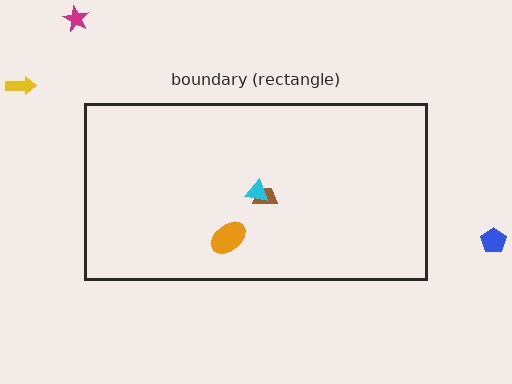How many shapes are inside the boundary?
3 inside, 3 outside.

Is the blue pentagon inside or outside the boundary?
Outside.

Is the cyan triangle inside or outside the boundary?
Inside.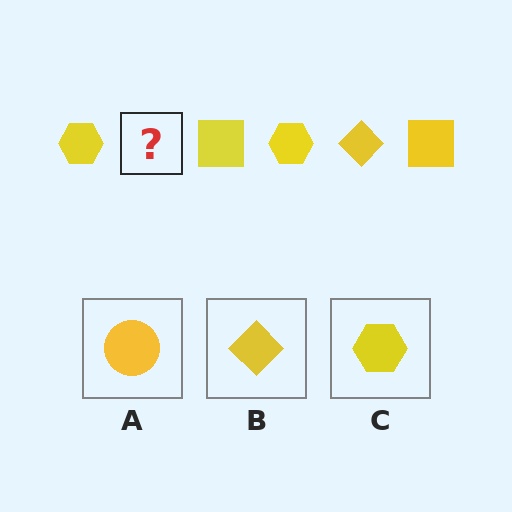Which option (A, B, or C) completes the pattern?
B.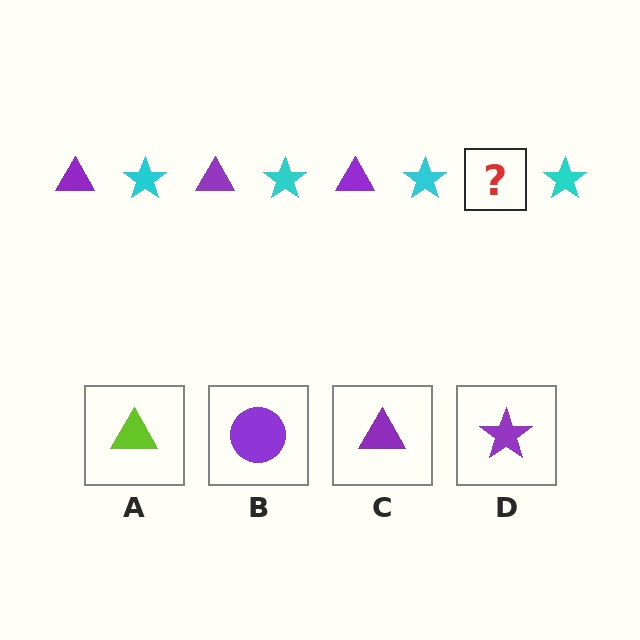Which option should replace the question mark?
Option C.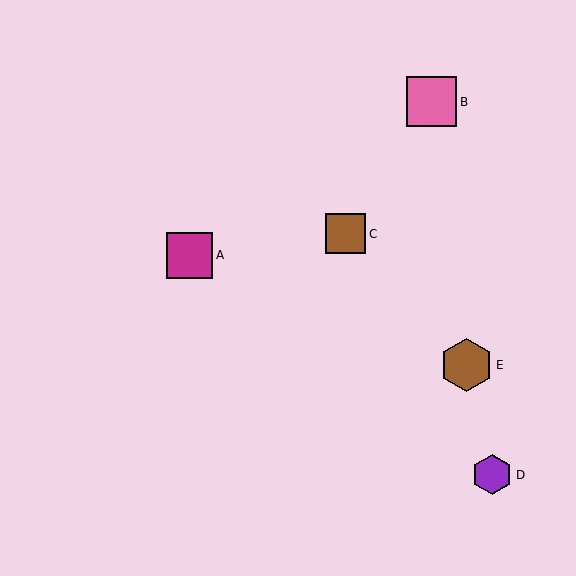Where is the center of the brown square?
The center of the brown square is at (345, 234).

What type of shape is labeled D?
Shape D is a purple hexagon.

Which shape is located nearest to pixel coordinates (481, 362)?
The brown hexagon (labeled E) at (466, 365) is nearest to that location.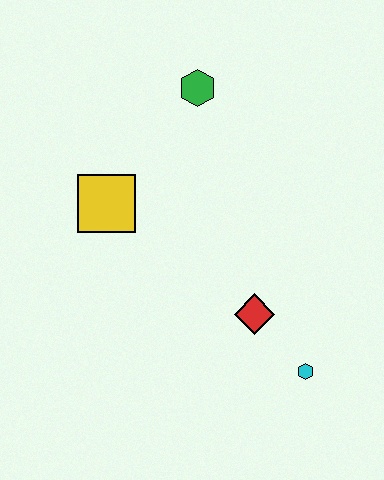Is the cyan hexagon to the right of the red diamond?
Yes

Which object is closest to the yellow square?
The green hexagon is closest to the yellow square.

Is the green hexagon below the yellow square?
No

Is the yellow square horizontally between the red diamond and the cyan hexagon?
No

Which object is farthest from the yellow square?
The cyan hexagon is farthest from the yellow square.